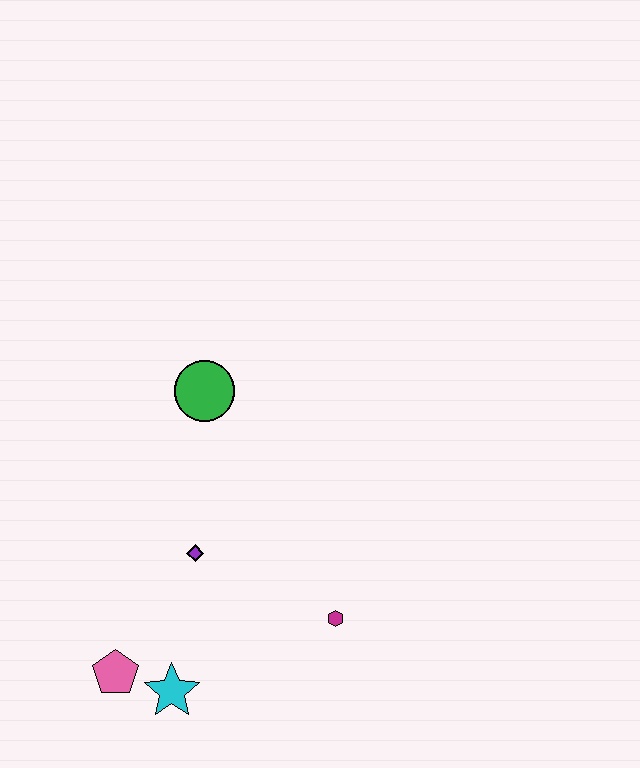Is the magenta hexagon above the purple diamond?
No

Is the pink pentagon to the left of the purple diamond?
Yes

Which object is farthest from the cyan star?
The green circle is farthest from the cyan star.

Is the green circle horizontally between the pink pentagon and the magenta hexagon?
Yes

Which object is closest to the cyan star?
The pink pentagon is closest to the cyan star.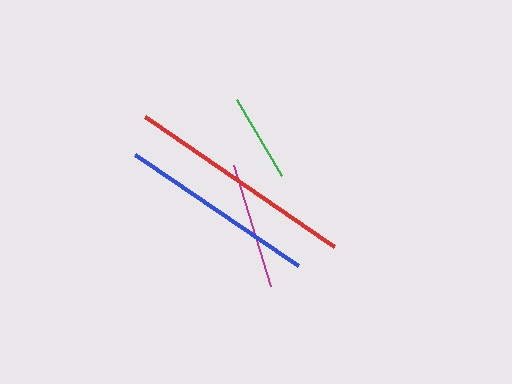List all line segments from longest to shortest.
From longest to shortest: red, blue, magenta, green.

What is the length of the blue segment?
The blue segment is approximately 198 pixels long.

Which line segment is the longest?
The red line is the longest at approximately 230 pixels.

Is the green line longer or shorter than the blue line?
The blue line is longer than the green line.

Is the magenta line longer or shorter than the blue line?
The blue line is longer than the magenta line.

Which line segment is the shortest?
The green line is the shortest at approximately 89 pixels.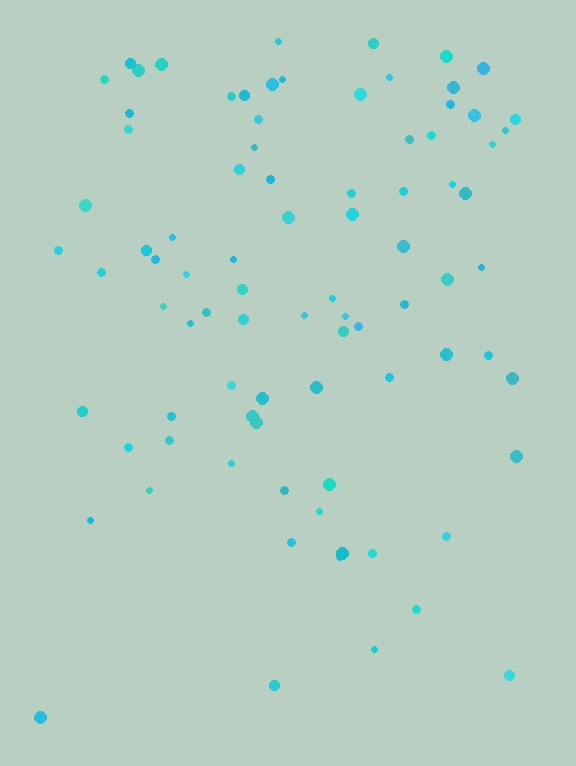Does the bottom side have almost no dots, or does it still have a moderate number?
Still a moderate number, just noticeably fewer than the top.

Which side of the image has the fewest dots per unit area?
The bottom.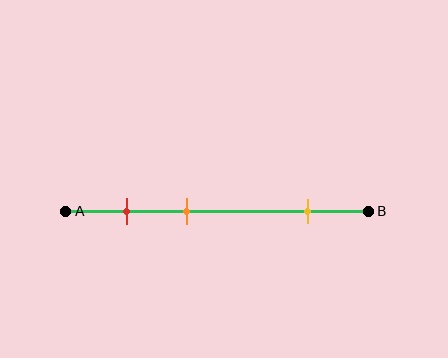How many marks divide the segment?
There are 3 marks dividing the segment.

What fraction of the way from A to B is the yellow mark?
The yellow mark is approximately 80% (0.8) of the way from A to B.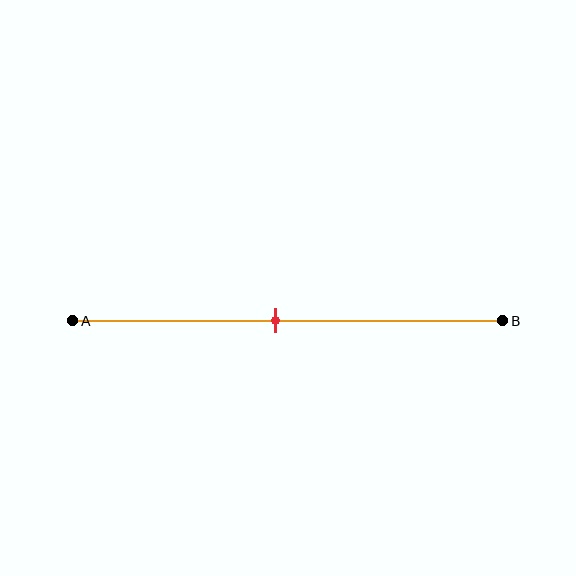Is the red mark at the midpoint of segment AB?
Yes, the mark is approximately at the midpoint.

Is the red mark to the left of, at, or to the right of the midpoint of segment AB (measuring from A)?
The red mark is approximately at the midpoint of segment AB.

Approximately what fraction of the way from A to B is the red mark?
The red mark is approximately 45% of the way from A to B.